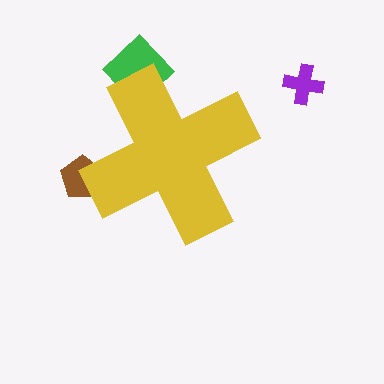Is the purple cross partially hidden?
No, the purple cross is fully visible.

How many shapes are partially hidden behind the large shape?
2 shapes are partially hidden.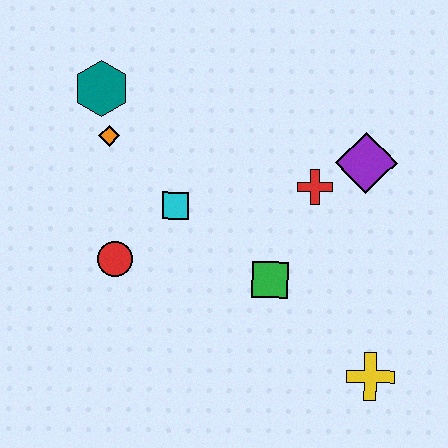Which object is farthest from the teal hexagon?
The yellow cross is farthest from the teal hexagon.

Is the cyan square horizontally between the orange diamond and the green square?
Yes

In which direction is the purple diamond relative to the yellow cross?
The purple diamond is above the yellow cross.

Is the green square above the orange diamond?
No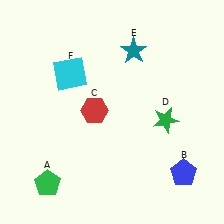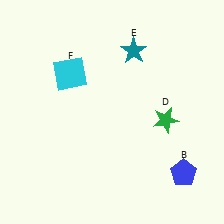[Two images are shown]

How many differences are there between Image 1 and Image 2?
There are 2 differences between the two images.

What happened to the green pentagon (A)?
The green pentagon (A) was removed in Image 2. It was in the bottom-left area of Image 1.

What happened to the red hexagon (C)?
The red hexagon (C) was removed in Image 2. It was in the top-left area of Image 1.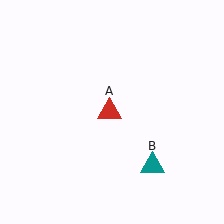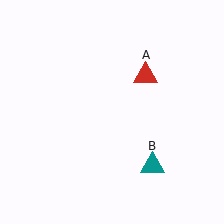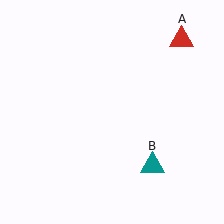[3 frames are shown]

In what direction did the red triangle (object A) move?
The red triangle (object A) moved up and to the right.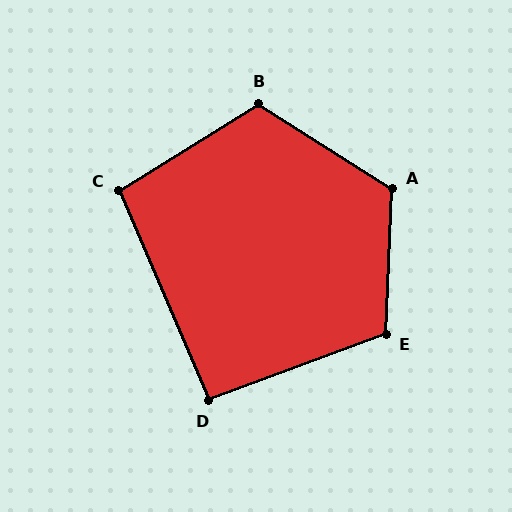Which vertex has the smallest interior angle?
D, at approximately 93 degrees.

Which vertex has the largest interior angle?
A, at approximately 120 degrees.